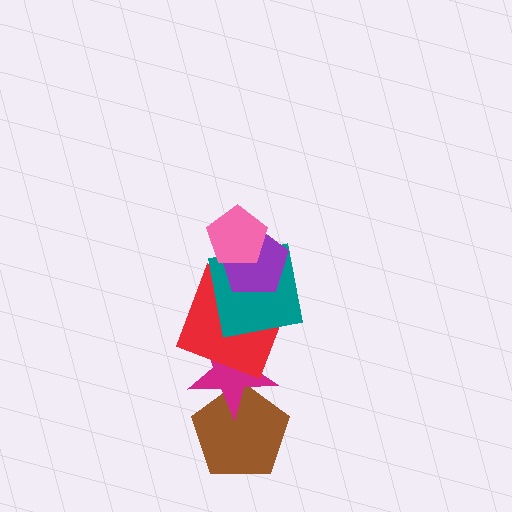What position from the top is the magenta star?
The magenta star is 5th from the top.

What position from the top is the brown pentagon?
The brown pentagon is 6th from the top.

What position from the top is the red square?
The red square is 4th from the top.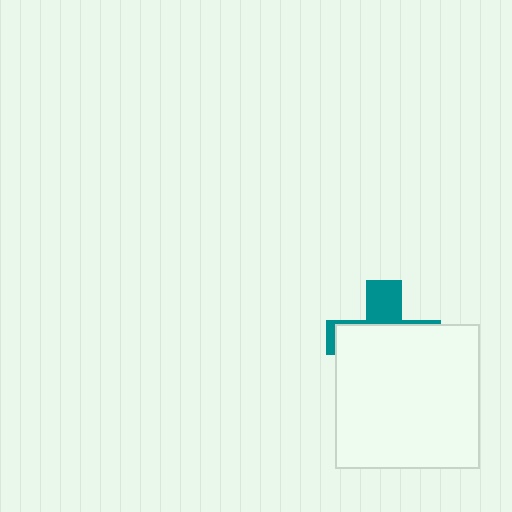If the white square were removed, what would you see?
You would see the complete teal cross.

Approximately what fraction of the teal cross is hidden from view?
Roughly 68% of the teal cross is hidden behind the white square.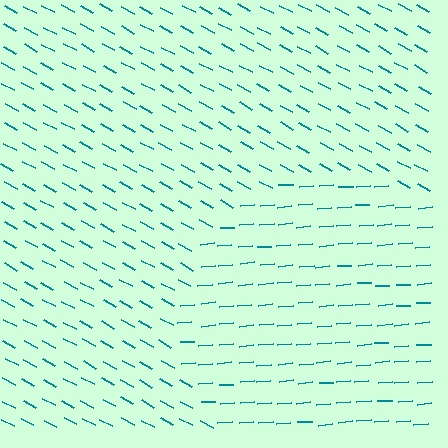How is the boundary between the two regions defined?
The boundary is defined purely by a change in line orientation (approximately 33 degrees difference). All lines are the same color and thickness.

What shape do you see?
I see a circle.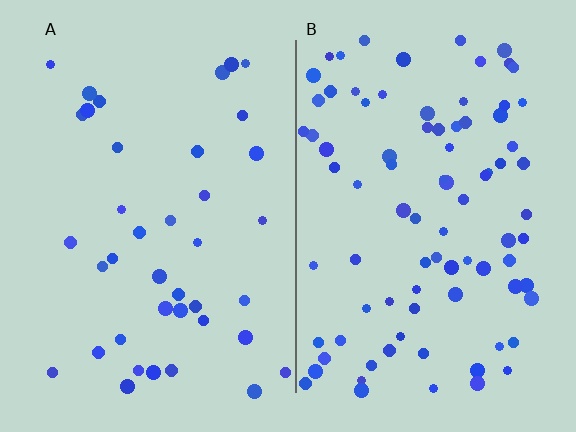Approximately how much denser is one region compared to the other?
Approximately 2.2× — region B over region A.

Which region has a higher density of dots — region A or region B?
B (the right).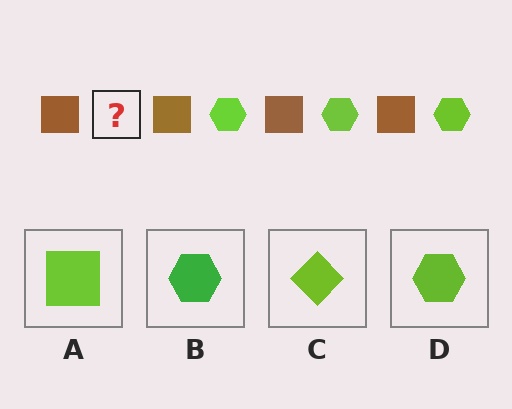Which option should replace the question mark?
Option D.